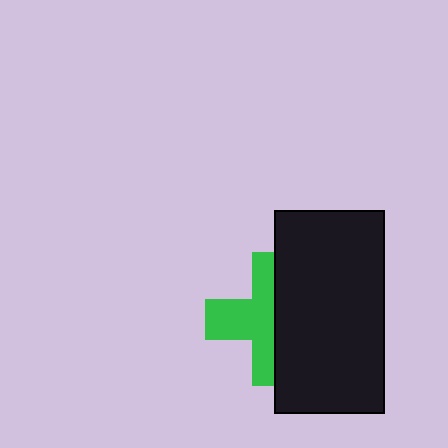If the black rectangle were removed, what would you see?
You would see the complete green cross.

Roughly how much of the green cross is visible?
About half of it is visible (roughly 51%).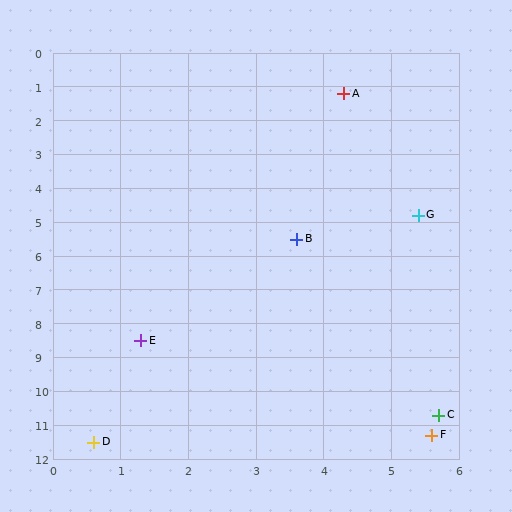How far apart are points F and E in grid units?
Points F and E are about 5.1 grid units apart.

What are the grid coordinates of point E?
Point E is at approximately (1.3, 8.5).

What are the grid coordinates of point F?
Point F is at approximately (5.6, 11.3).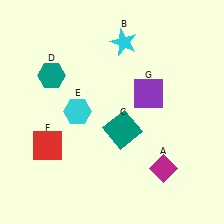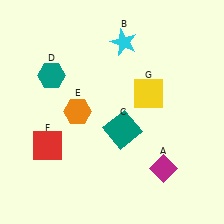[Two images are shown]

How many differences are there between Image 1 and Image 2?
There are 2 differences between the two images.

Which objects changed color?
E changed from cyan to orange. G changed from purple to yellow.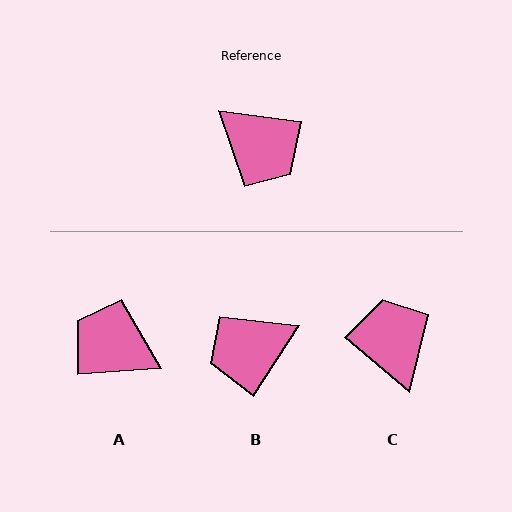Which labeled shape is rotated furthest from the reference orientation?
A, about 168 degrees away.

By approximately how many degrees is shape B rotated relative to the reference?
Approximately 115 degrees clockwise.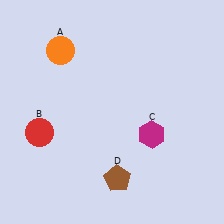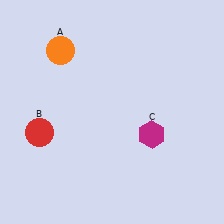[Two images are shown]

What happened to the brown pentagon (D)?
The brown pentagon (D) was removed in Image 2. It was in the bottom-right area of Image 1.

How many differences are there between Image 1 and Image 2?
There is 1 difference between the two images.